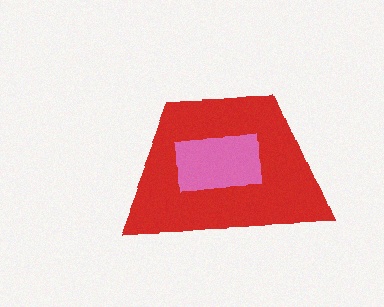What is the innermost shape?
The pink rectangle.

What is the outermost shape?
The red trapezoid.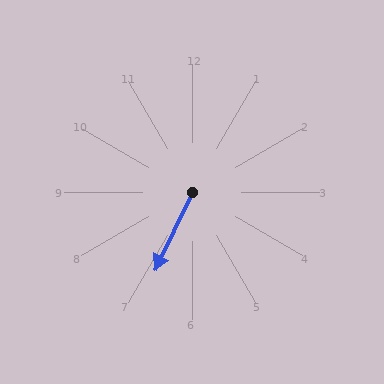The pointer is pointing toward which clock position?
Roughly 7 o'clock.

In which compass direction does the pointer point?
Southwest.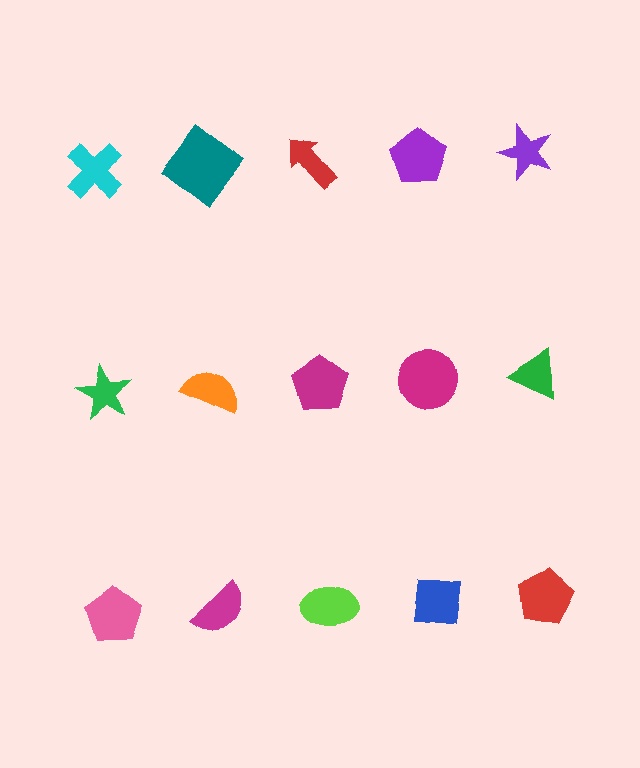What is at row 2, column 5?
A green triangle.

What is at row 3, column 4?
A blue square.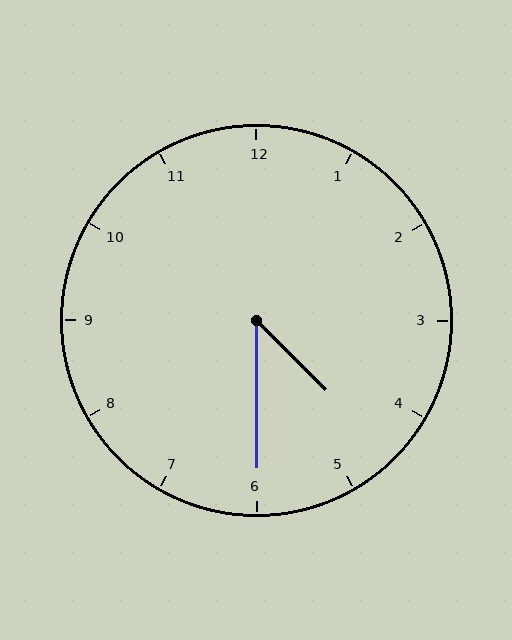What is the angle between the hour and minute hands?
Approximately 45 degrees.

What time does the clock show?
4:30.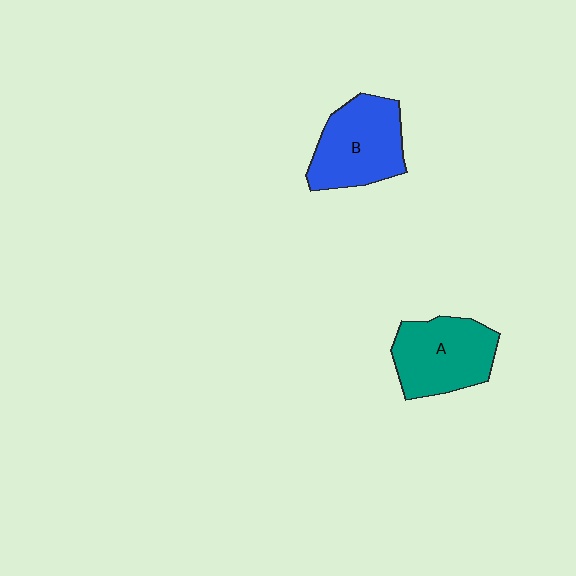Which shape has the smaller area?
Shape A (teal).